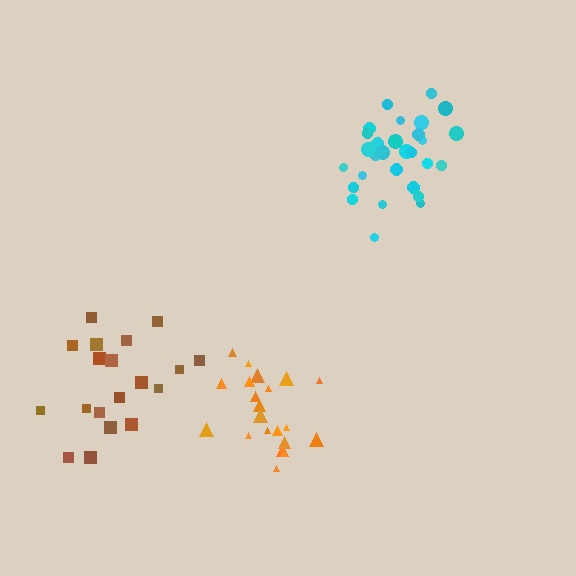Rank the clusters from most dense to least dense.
cyan, orange, brown.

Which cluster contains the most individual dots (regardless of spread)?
Cyan (29).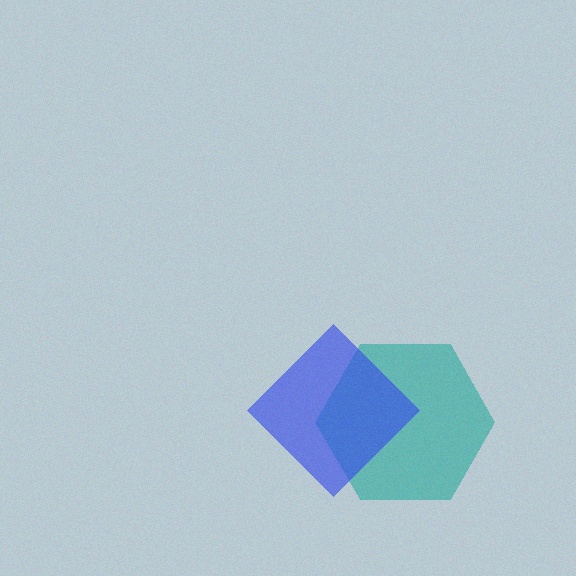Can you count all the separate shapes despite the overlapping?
Yes, there are 2 separate shapes.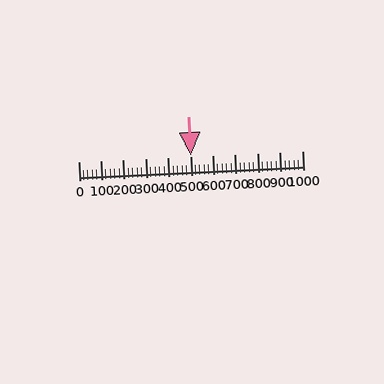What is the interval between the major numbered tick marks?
The major tick marks are spaced 100 units apart.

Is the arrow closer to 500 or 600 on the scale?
The arrow is closer to 500.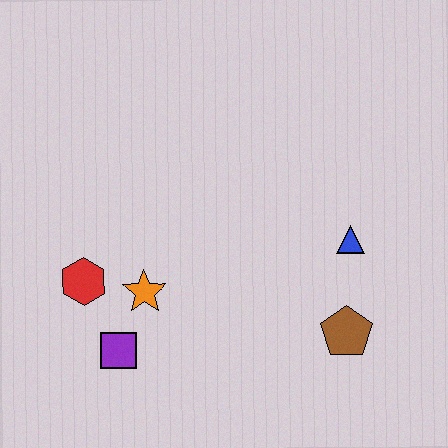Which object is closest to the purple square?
The orange star is closest to the purple square.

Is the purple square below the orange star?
Yes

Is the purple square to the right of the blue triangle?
No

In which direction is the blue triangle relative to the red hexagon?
The blue triangle is to the right of the red hexagon.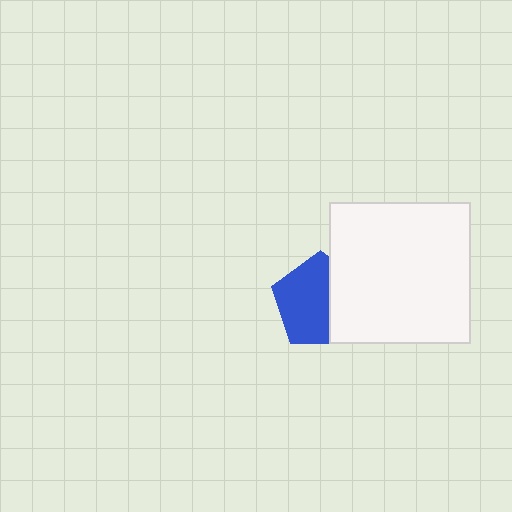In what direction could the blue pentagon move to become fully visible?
The blue pentagon could move left. That would shift it out from behind the white square entirely.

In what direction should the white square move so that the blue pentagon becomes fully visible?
The white square should move right. That is the shortest direction to clear the overlap and leave the blue pentagon fully visible.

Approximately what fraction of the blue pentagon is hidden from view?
Roughly 37% of the blue pentagon is hidden behind the white square.